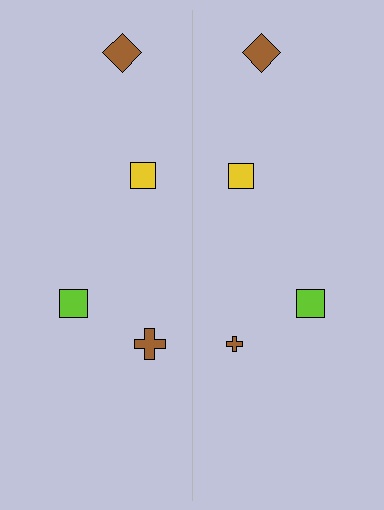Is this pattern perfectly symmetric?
No, the pattern is not perfectly symmetric. The brown cross on the right side has a different size than its mirror counterpart.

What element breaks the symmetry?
The brown cross on the right side has a different size than its mirror counterpart.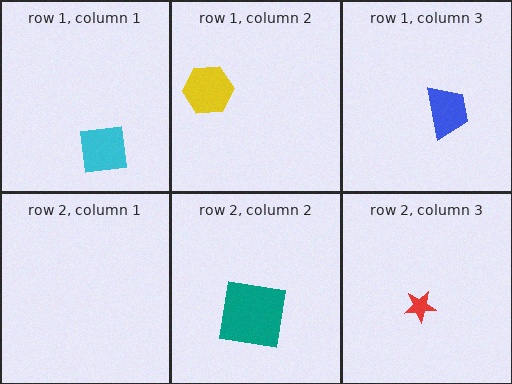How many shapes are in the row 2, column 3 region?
1.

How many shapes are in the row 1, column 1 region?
1.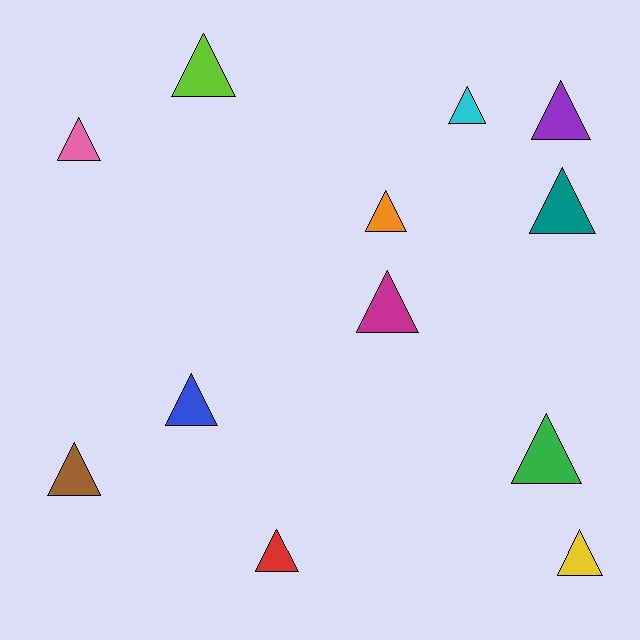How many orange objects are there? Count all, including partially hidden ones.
There is 1 orange object.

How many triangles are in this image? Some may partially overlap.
There are 12 triangles.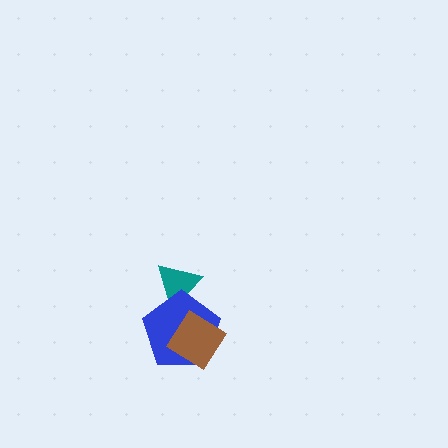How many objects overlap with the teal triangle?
1 object overlaps with the teal triangle.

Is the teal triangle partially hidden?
Yes, it is partially covered by another shape.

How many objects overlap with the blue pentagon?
2 objects overlap with the blue pentagon.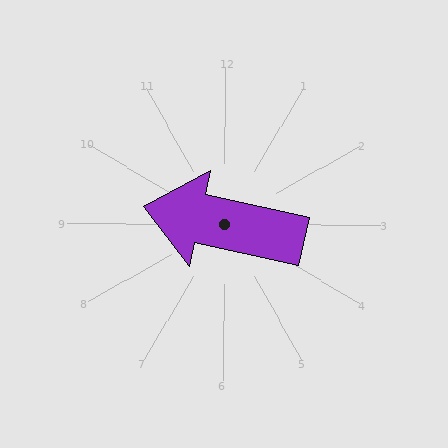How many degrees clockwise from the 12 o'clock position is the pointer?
Approximately 282 degrees.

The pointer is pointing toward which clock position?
Roughly 9 o'clock.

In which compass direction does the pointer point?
West.